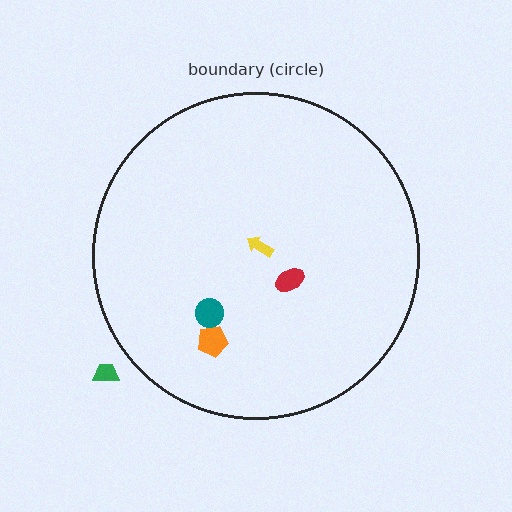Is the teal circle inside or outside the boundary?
Inside.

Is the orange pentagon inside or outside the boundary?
Inside.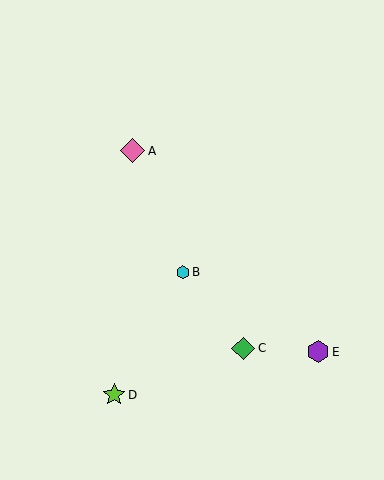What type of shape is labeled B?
Shape B is a cyan hexagon.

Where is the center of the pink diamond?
The center of the pink diamond is at (133, 151).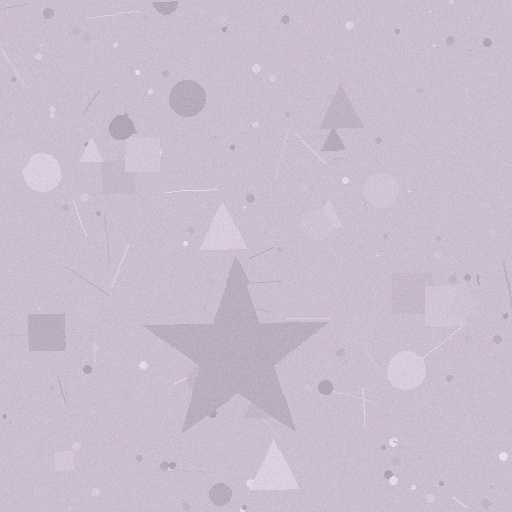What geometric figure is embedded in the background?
A star is embedded in the background.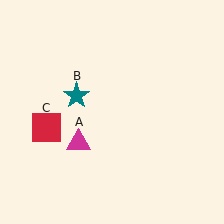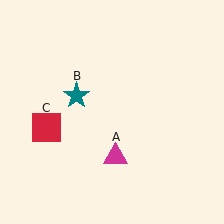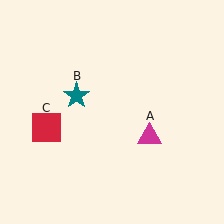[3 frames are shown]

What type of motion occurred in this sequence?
The magenta triangle (object A) rotated counterclockwise around the center of the scene.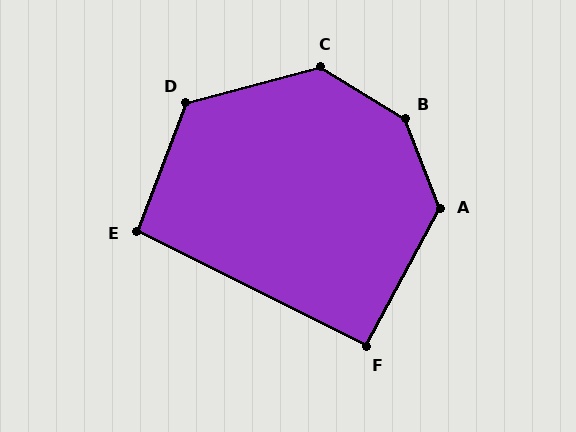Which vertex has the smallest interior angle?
F, at approximately 92 degrees.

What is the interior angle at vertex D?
Approximately 126 degrees (obtuse).